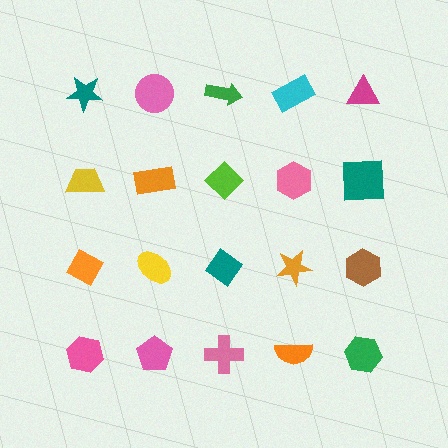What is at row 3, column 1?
An orange diamond.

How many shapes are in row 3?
5 shapes.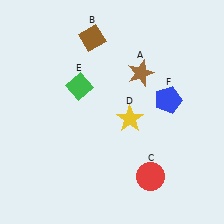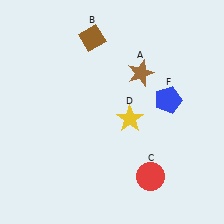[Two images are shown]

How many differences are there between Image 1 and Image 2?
There is 1 difference between the two images.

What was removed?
The green diamond (E) was removed in Image 2.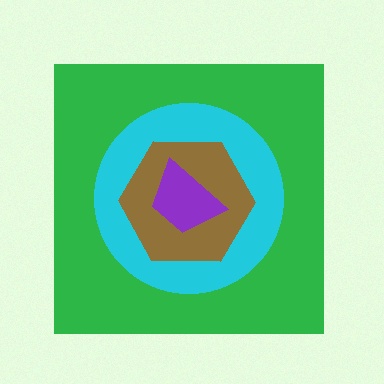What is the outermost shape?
The green square.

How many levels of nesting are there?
4.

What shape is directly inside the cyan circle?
The brown hexagon.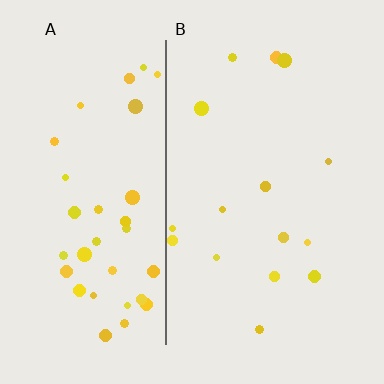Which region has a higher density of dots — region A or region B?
A (the left).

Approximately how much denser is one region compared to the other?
Approximately 2.4× — region A over region B.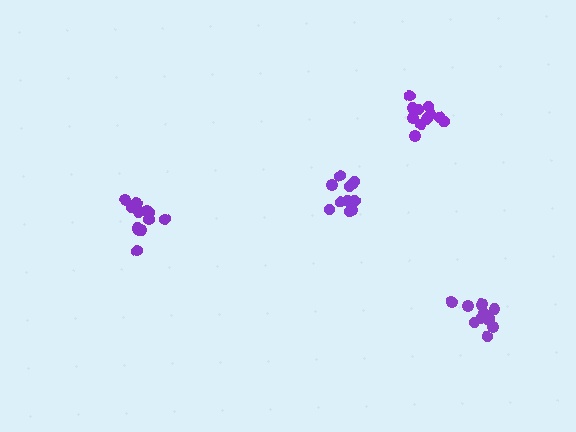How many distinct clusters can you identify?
There are 4 distinct clusters.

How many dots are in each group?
Group 1: 12 dots, Group 2: 12 dots, Group 3: 11 dots, Group 4: 12 dots (47 total).